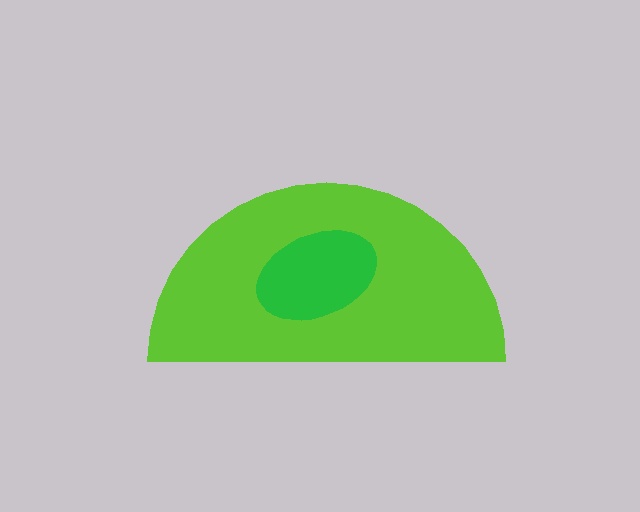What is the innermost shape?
The green ellipse.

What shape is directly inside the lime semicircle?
The green ellipse.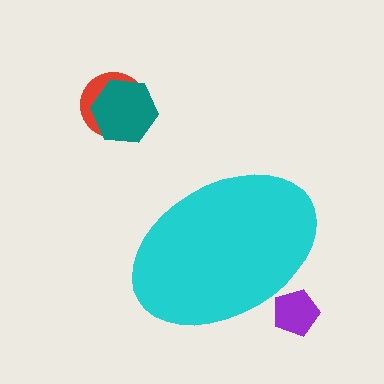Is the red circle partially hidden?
No, the red circle is fully visible.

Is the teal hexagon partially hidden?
No, the teal hexagon is fully visible.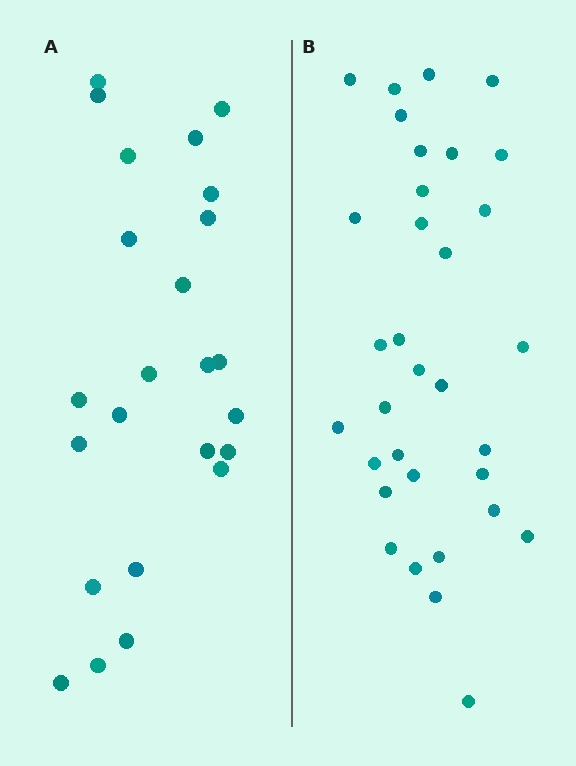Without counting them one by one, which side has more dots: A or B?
Region B (the right region) has more dots.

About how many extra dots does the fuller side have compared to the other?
Region B has roughly 8 or so more dots than region A.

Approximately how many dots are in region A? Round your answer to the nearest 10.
About 20 dots. (The exact count is 24, which rounds to 20.)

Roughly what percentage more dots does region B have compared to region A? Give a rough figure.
About 40% more.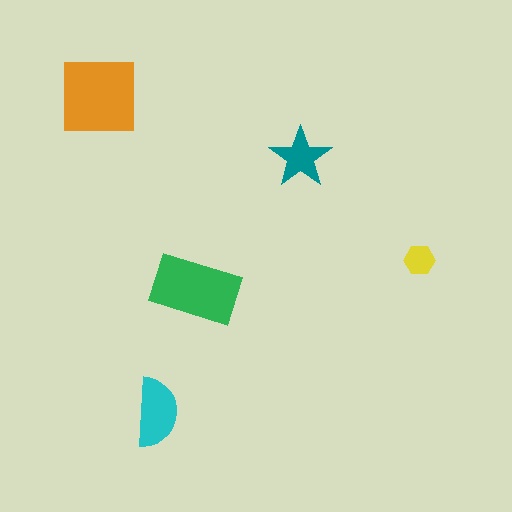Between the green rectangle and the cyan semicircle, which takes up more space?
The green rectangle.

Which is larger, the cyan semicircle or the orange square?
The orange square.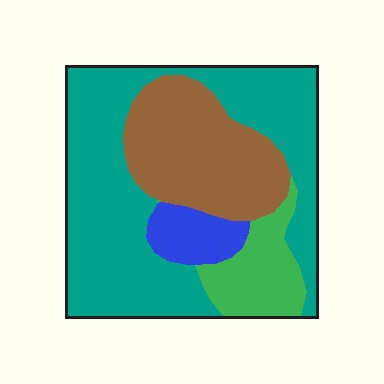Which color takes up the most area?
Teal, at roughly 55%.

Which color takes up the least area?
Blue, at roughly 5%.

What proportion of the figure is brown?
Brown covers roughly 25% of the figure.